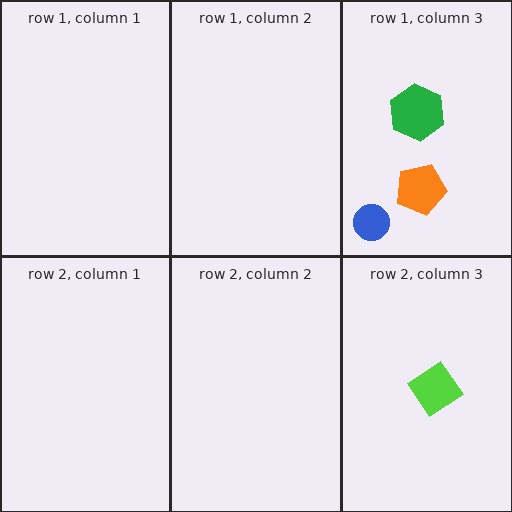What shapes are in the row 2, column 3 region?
The lime diamond.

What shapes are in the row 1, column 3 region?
The green hexagon, the orange pentagon, the blue circle.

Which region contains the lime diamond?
The row 2, column 3 region.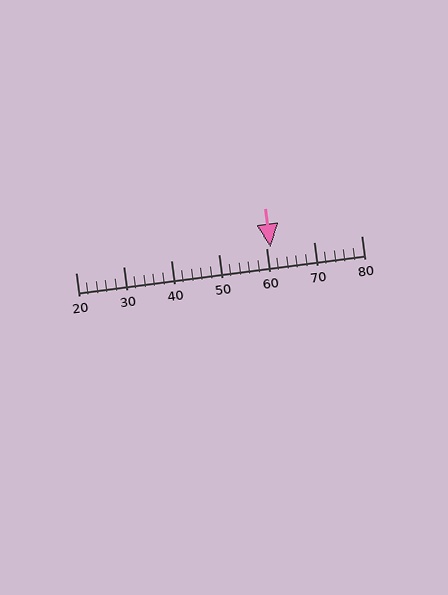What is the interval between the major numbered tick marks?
The major tick marks are spaced 10 units apart.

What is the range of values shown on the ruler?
The ruler shows values from 20 to 80.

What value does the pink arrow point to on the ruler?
The pink arrow points to approximately 61.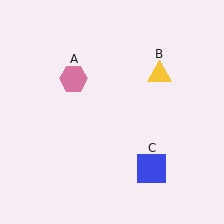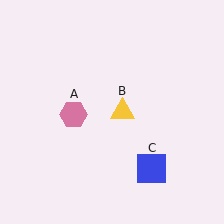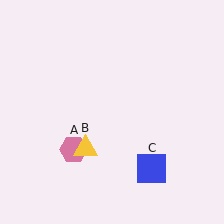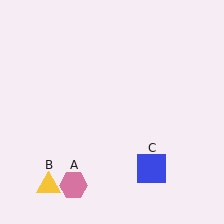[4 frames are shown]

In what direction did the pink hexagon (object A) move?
The pink hexagon (object A) moved down.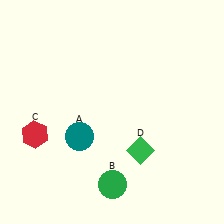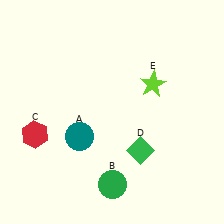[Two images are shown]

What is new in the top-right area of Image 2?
A lime star (E) was added in the top-right area of Image 2.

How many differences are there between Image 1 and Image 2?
There is 1 difference between the two images.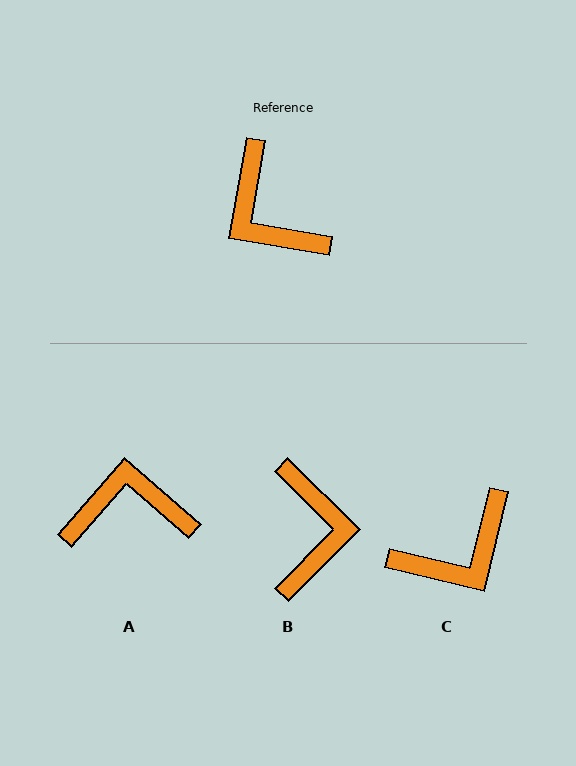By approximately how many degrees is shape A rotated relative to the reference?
Approximately 121 degrees clockwise.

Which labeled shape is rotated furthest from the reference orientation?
B, about 145 degrees away.